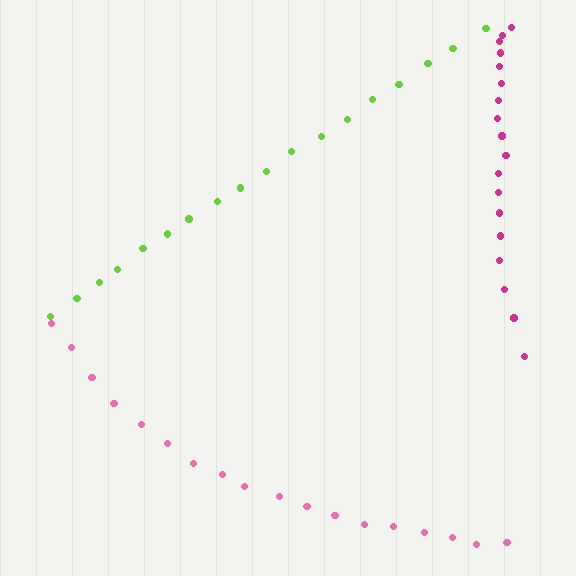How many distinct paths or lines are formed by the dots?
There are 3 distinct paths.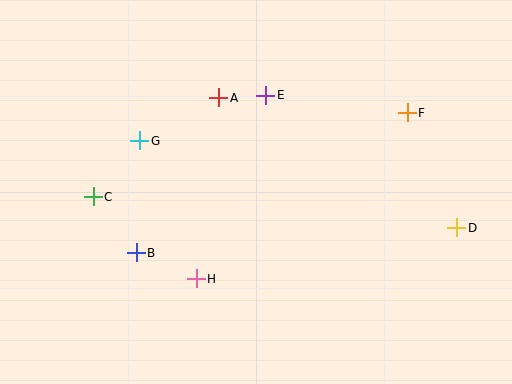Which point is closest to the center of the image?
Point E at (266, 95) is closest to the center.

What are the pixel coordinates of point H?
Point H is at (196, 279).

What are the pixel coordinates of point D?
Point D is at (457, 228).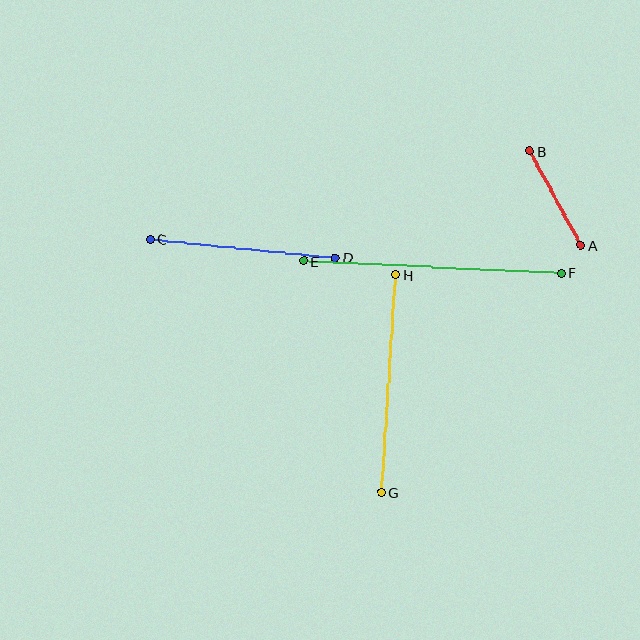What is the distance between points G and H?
The distance is approximately 218 pixels.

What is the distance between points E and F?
The distance is approximately 258 pixels.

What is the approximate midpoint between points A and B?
The midpoint is at approximately (555, 198) pixels.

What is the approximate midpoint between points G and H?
The midpoint is at approximately (388, 384) pixels.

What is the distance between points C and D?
The distance is approximately 186 pixels.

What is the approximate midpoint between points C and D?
The midpoint is at approximately (243, 248) pixels.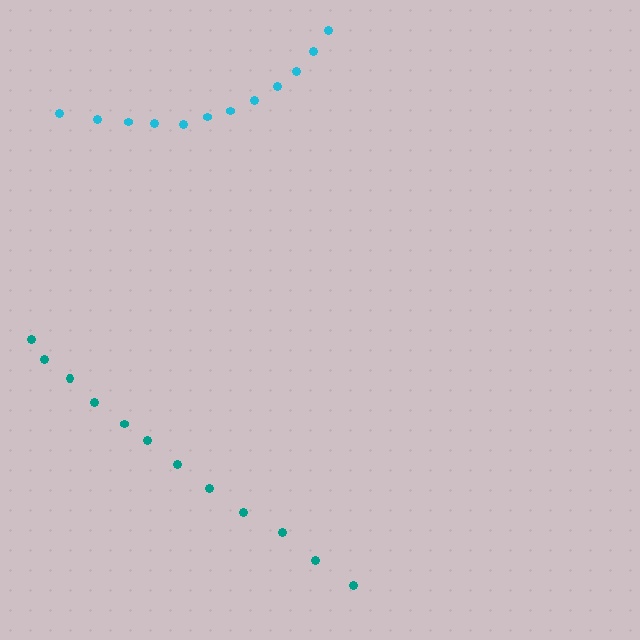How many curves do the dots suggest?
There are 2 distinct paths.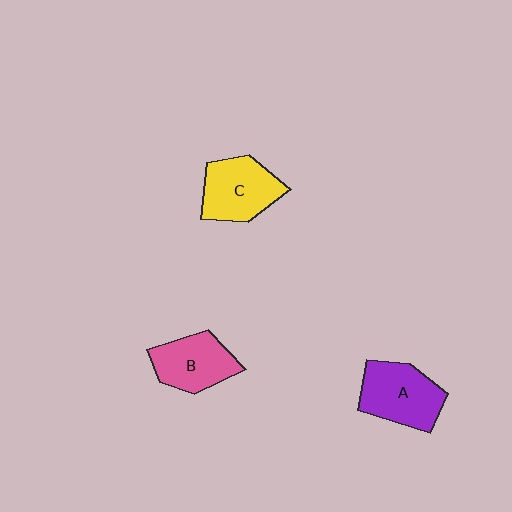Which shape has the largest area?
Shape A (purple).